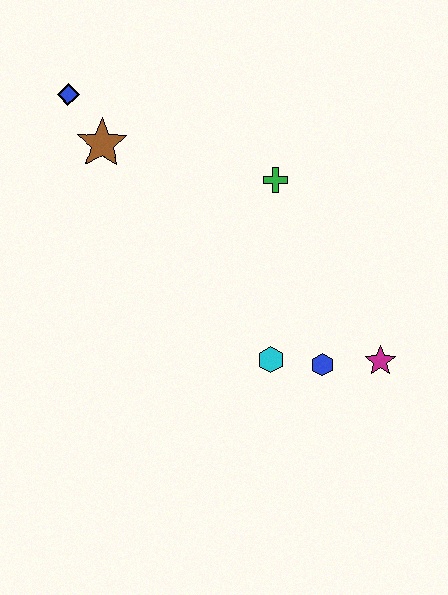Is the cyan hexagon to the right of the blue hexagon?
No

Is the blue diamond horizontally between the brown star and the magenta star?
No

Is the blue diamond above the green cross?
Yes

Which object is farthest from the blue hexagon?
The blue diamond is farthest from the blue hexagon.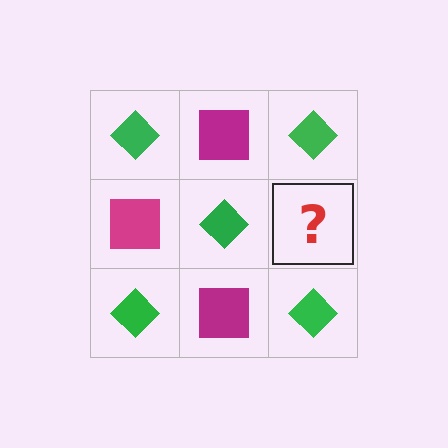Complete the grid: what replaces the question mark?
The question mark should be replaced with a magenta square.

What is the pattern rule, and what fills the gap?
The rule is that it alternates green diamond and magenta square in a checkerboard pattern. The gap should be filled with a magenta square.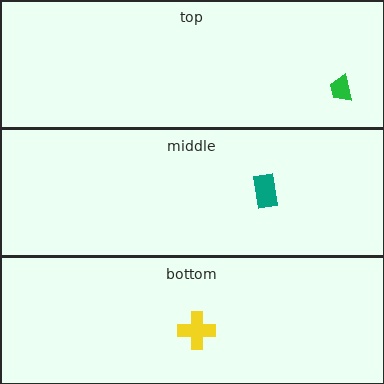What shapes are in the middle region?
The teal rectangle.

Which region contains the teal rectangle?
The middle region.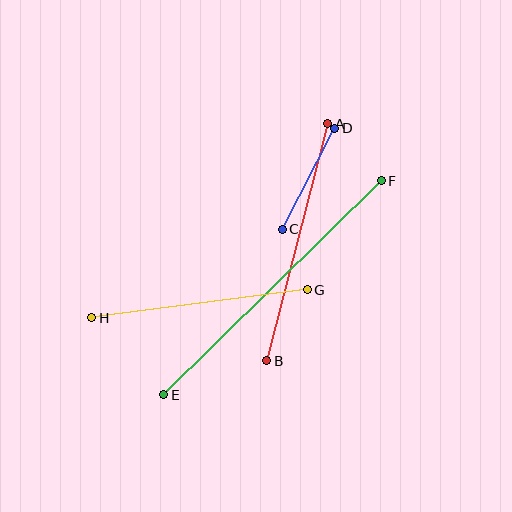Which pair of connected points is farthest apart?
Points E and F are farthest apart.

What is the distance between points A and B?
The distance is approximately 245 pixels.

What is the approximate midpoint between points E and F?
The midpoint is at approximately (273, 288) pixels.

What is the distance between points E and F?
The distance is approximately 305 pixels.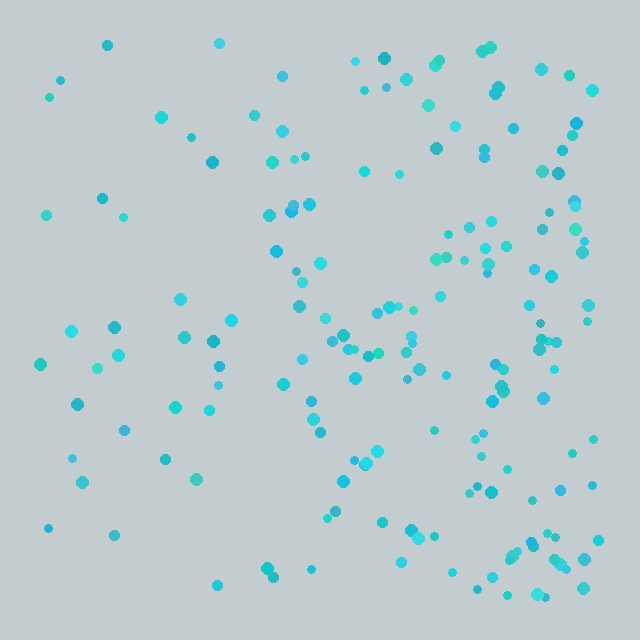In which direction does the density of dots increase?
From left to right, with the right side densest.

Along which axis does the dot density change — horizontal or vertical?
Horizontal.